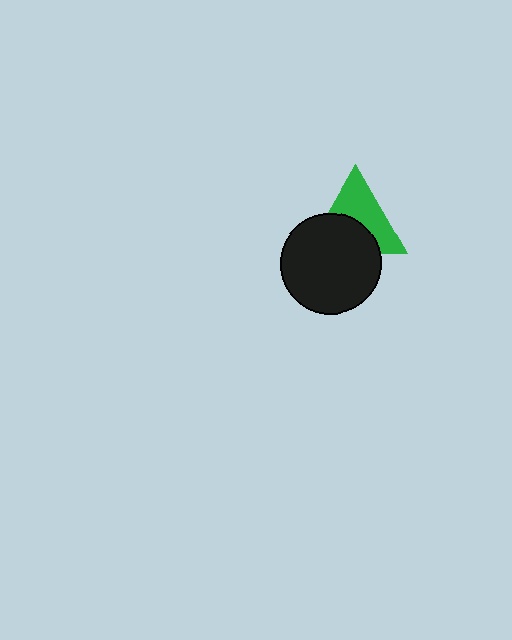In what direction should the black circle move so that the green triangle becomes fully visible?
The black circle should move down. That is the shortest direction to clear the overlap and leave the green triangle fully visible.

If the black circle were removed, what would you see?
You would see the complete green triangle.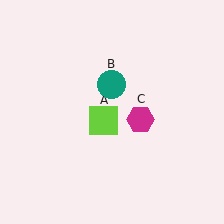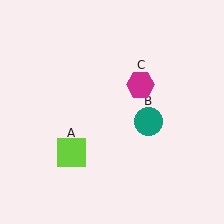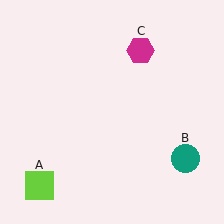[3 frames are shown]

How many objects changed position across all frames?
3 objects changed position: lime square (object A), teal circle (object B), magenta hexagon (object C).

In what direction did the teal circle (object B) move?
The teal circle (object B) moved down and to the right.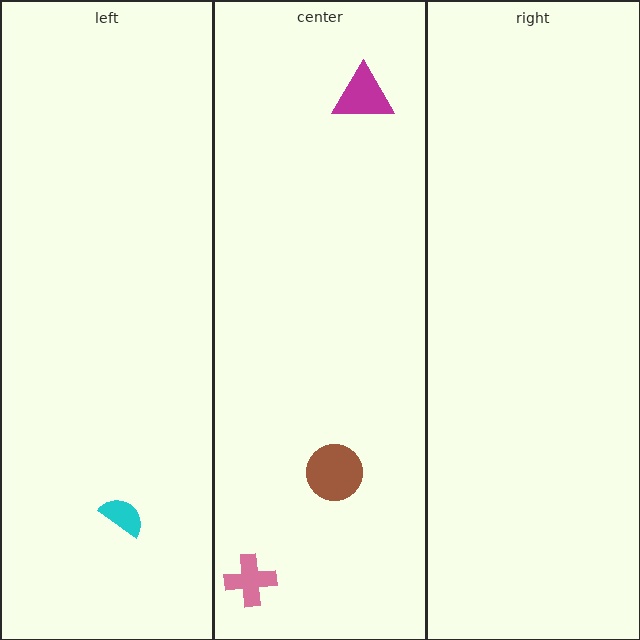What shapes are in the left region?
The cyan semicircle.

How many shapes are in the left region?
1.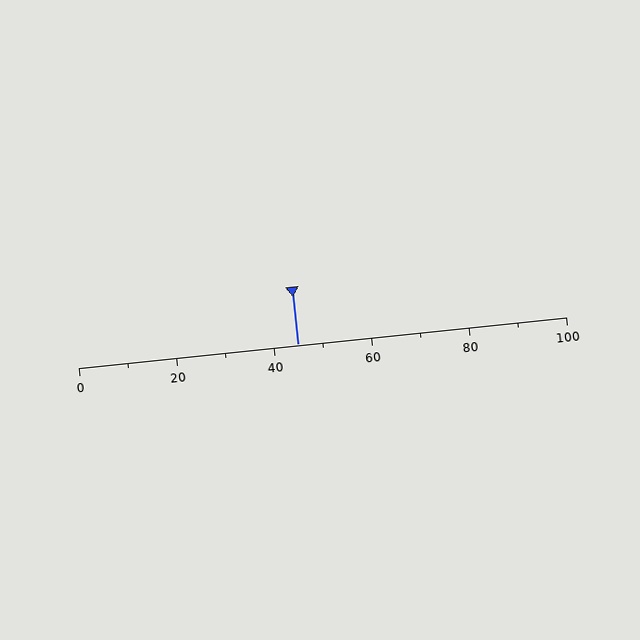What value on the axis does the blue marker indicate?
The marker indicates approximately 45.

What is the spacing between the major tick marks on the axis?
The major ticks are spaced 20 apart.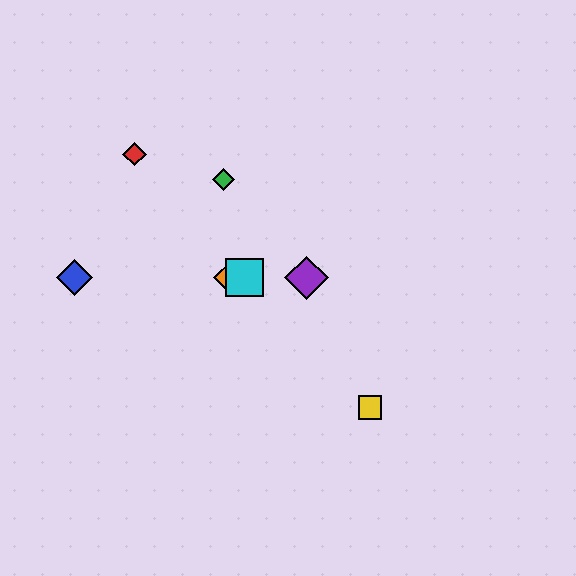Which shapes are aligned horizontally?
The blue diamond, the purple diamond, the orange diamond, the cyan square are aligned horizontally.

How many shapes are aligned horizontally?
4 shapes (the blue diamond, the purple diamond, the orange diamond, the cyan square) are aligned horizontally.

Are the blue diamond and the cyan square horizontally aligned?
Yes, both are at y≈278.